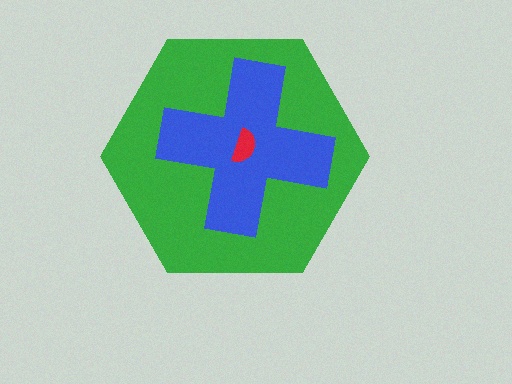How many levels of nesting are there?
3.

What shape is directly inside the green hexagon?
The blue cross.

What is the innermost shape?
The red semicircle.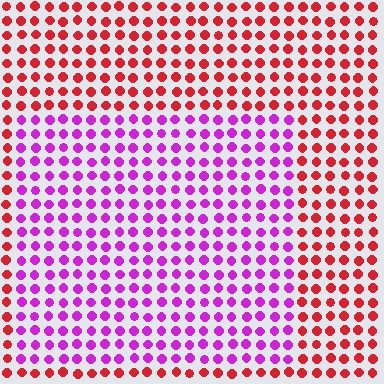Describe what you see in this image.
The image is filled with small red elements in a uniform arrangement. A rectangle-shaped region is visible where the elements are tinted to a slightly different hue, forming a subtle color boundary.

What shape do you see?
I see a rectangle.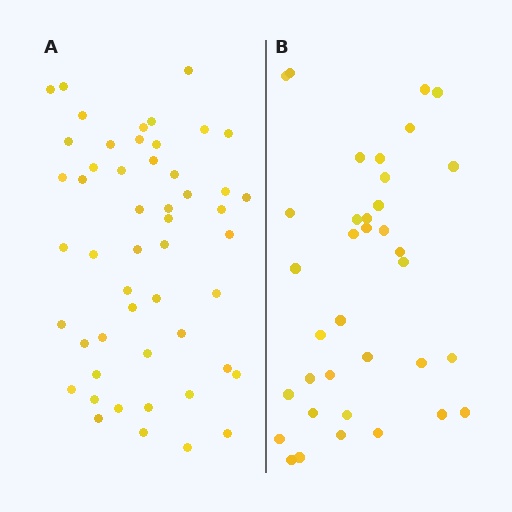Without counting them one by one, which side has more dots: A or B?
Region A (the left region) has more dots.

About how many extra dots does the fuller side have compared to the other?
Region A has approximately 15 more dots than region B.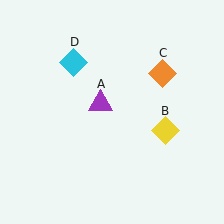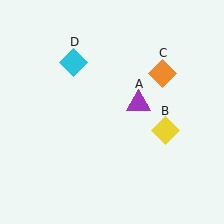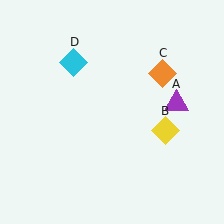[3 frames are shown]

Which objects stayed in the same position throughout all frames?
Yellow diamond (object B) and orange diamond (object C) and cyan diamond (object D) remained stationary.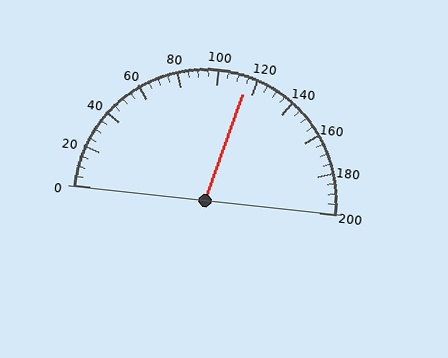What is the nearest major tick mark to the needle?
The nearest major tick mark is 120.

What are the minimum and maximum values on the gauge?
The gauge ranges from 0 to 200.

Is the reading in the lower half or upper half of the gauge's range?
The reading is in the upper half of the range (0 to 200).